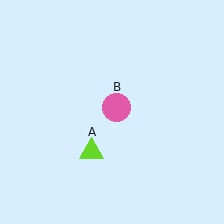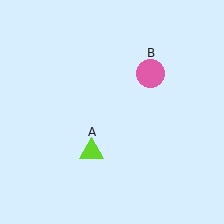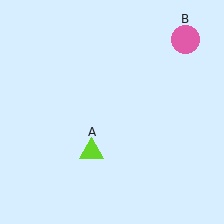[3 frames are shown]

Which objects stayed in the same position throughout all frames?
Lime triangle (object A) remained stationary.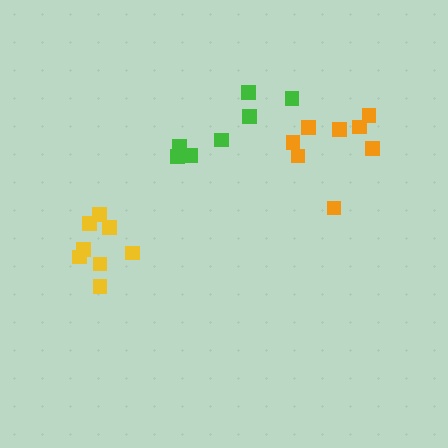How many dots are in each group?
Group 1: 8 dots, Group 2: 8 dots, Group 3: 7 dots (23 total).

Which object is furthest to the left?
The yellow cluster is leftmost.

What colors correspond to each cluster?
The clusters are colored: yellow, orange, green.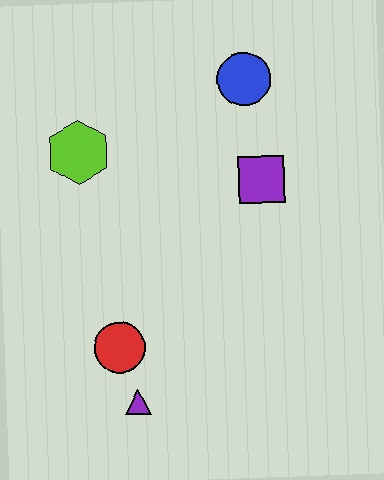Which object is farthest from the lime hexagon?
The purple triangle is farthest from the lime hexagon.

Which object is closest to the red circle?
The purple triangle is closest to the red circle.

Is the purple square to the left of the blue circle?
No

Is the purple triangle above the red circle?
No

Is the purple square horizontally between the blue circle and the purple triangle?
No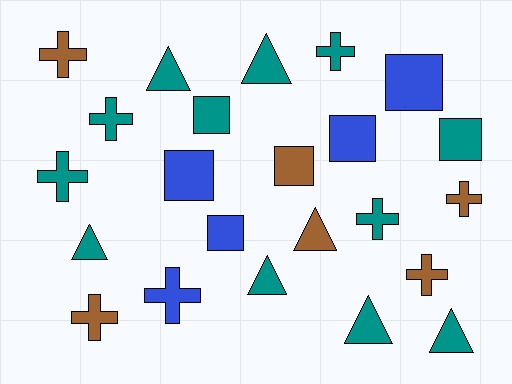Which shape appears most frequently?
Cross, with 9 objects.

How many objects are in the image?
There are 23 objects.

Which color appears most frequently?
Teal, with 12 objects.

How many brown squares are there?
There is 1 brown square.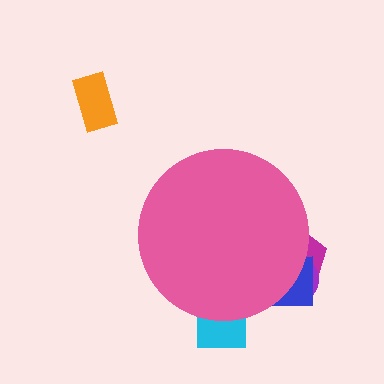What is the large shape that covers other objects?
A pink circle.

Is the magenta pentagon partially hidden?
Yes, the magenta pentagon is partially hidden behind the pink circle.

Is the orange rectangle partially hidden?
No, the orange rectangle is fully visible.